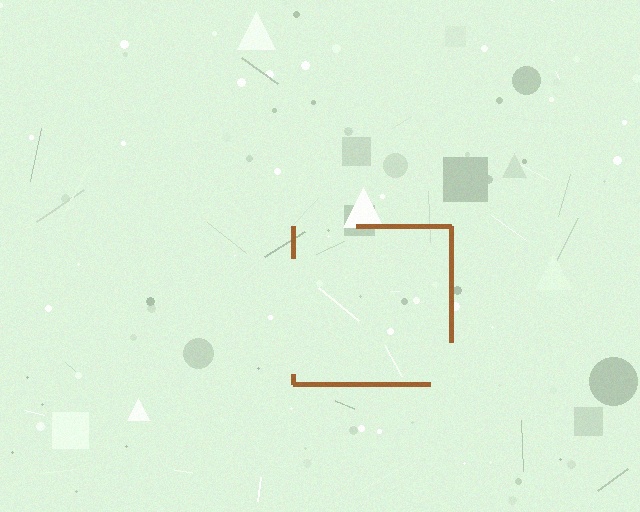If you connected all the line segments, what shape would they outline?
They would outline a square.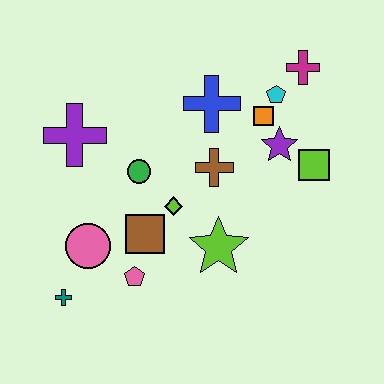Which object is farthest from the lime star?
The magenta cross is farthest from the lime star.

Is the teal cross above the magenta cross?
No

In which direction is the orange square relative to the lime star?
The orange square is above the lime star.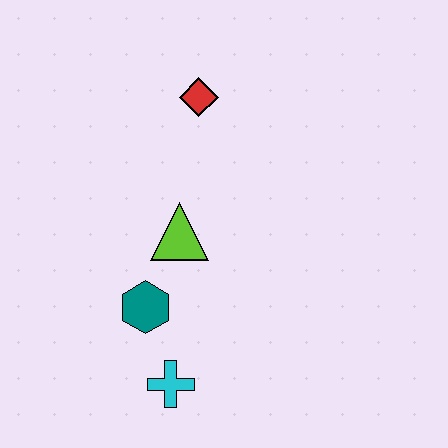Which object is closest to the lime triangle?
The teal hexagon is closest to the lime triangle.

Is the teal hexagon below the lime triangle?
Yes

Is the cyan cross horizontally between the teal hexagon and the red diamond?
Yes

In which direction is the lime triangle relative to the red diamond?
The lime triangle is below the red diamond.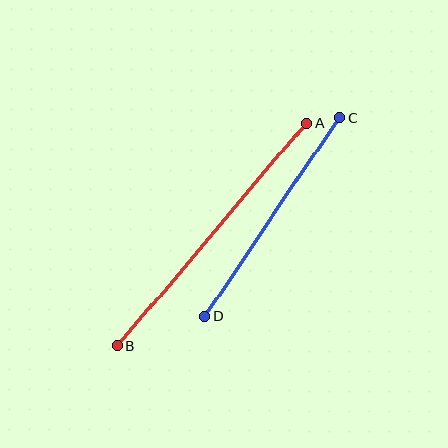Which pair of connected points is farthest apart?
Points A and B are farthest apart.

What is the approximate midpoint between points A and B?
The midpoint is at approximately (212, 235) pixels.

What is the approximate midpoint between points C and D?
The midpoint is at approximately (272, 217) pixels.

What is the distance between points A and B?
The distance is approximately 293 pixels.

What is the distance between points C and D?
The distance is approximately 239 pixels.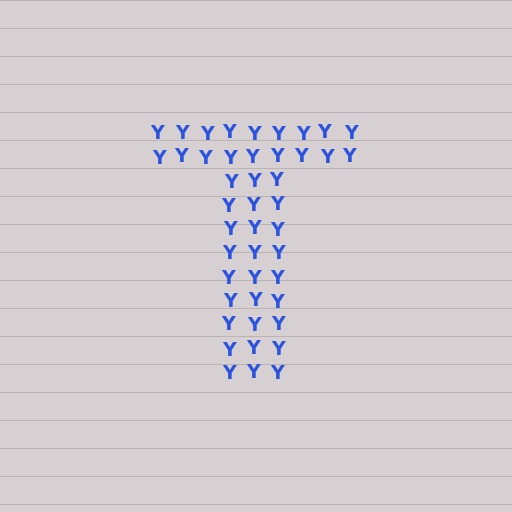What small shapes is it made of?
It is made of small letter Y's.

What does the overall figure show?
The overall figure shows the letter T.